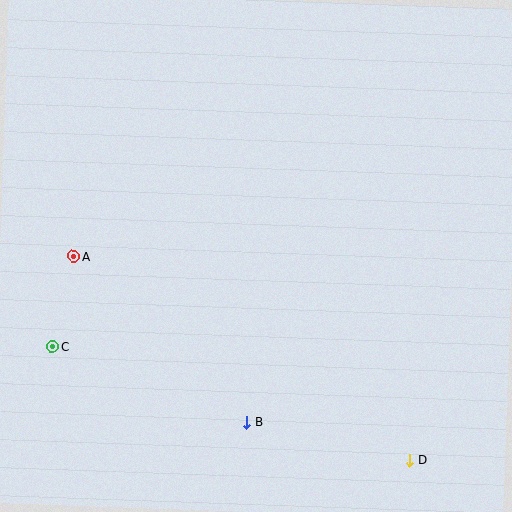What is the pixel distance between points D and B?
The distance between D and B is 167 pixels.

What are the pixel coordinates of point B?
Point B is at (247, 422).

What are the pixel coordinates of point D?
Point D is at (410, 460).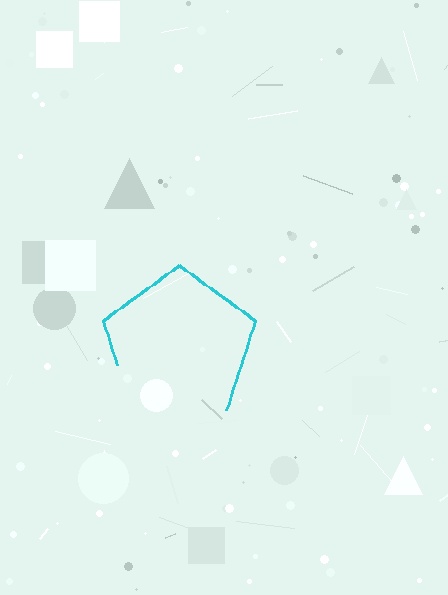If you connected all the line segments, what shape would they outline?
They would outline a pentagon.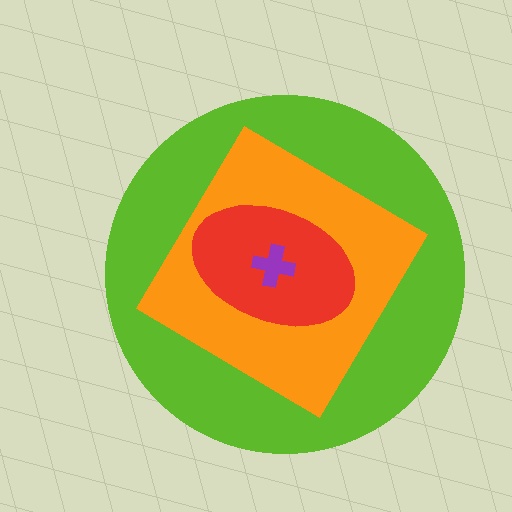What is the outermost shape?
The lime circle.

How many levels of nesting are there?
4.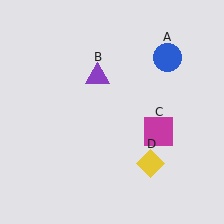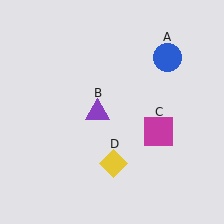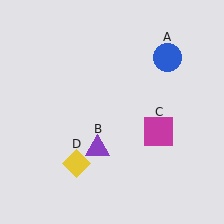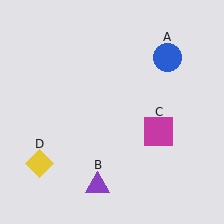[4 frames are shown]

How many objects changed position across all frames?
2 objects changed position: purple triangle (object B), yellow diamond (object D).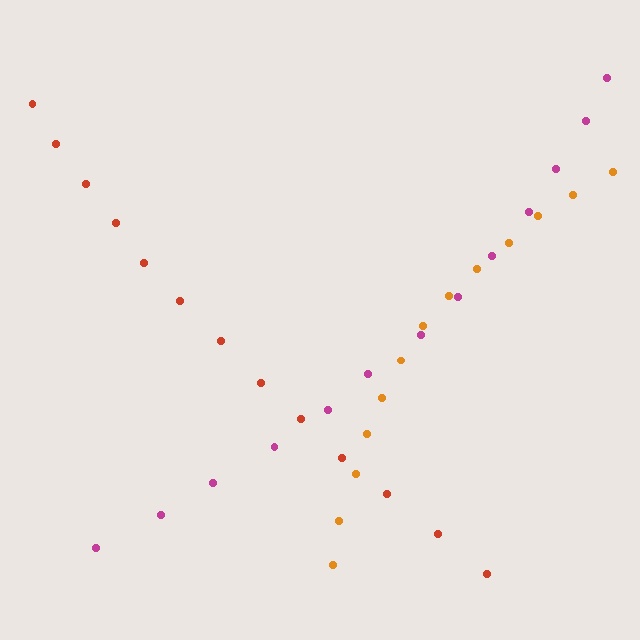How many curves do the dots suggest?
There are 3 distinct paths.